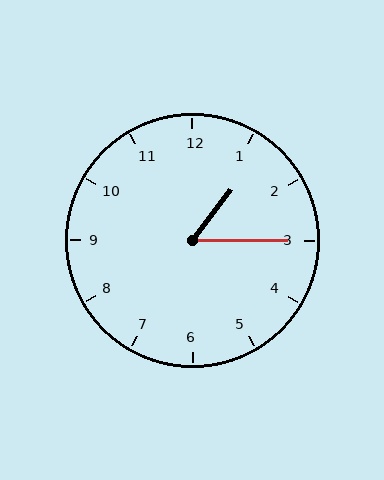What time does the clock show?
1:15.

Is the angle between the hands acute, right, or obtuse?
It is acute.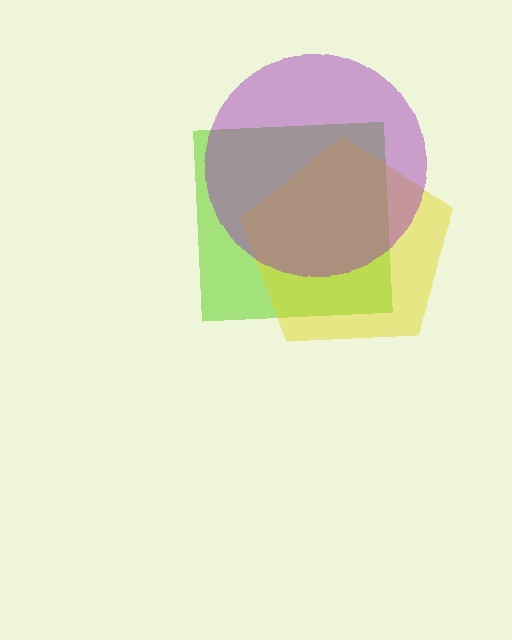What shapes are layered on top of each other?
The layered shapes are: a lime square, a yellow pentagon, a purple circle.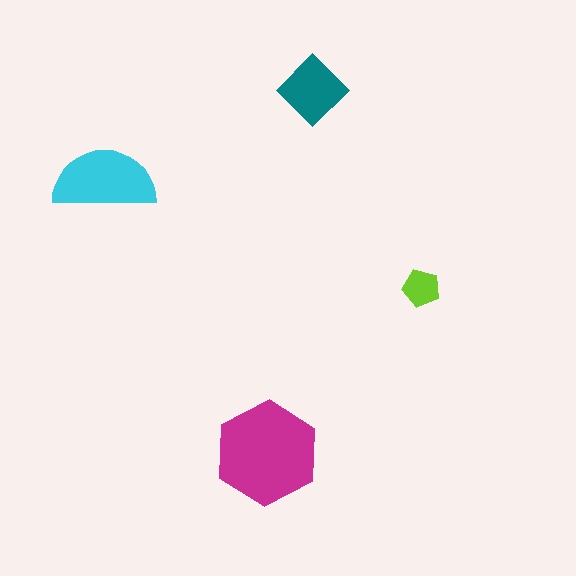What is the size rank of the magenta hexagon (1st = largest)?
1st.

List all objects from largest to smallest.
The magenta hexagon, the cyan semicircle, the teal diamond, the lime pentagon.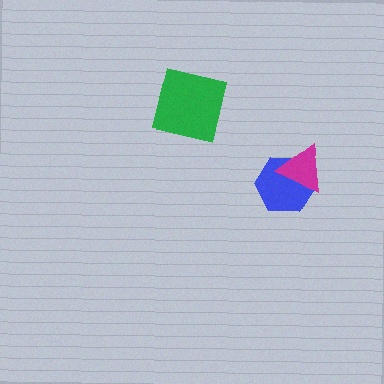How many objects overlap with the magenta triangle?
1 object overlaps with the magenta triangle.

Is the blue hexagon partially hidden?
Yes, it is partially covered by another shape.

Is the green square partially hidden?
No, no other shape covers it.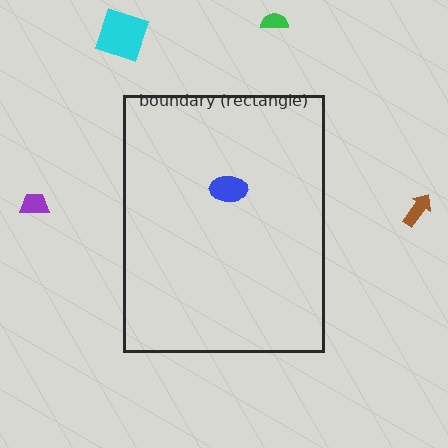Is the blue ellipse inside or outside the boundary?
Inside.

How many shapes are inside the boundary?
1 inside, 4 outside.